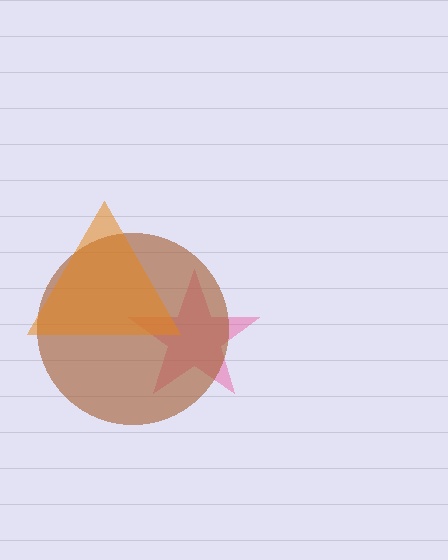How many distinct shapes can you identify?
There are 3 distinct shapes: a pink star, a brown circle, an orange triangle.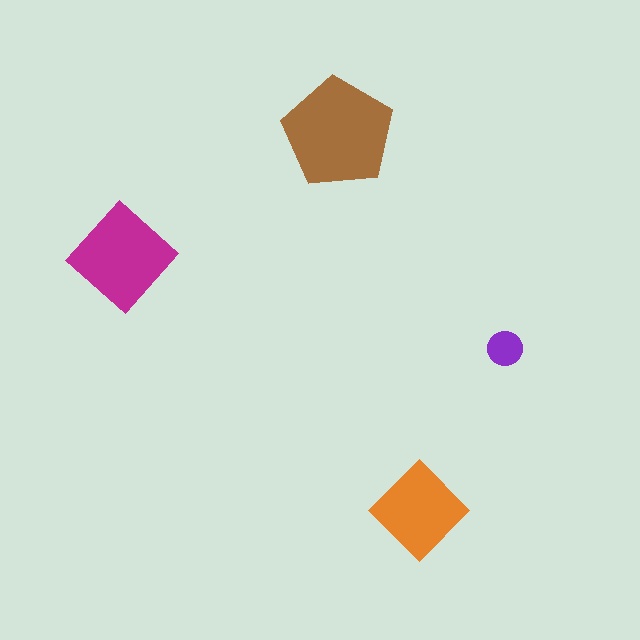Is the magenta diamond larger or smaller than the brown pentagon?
Smaller.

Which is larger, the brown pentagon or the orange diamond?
The brown pentagon.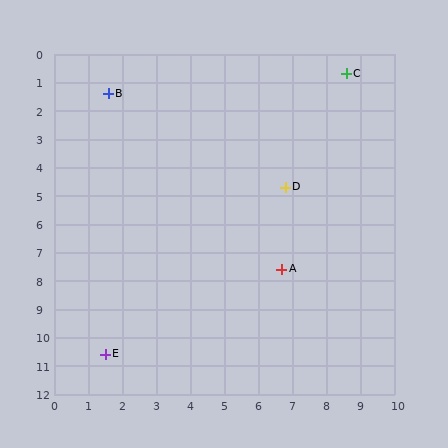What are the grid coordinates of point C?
Point C is at approximately (8.6, 0.7).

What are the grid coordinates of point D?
Point D is at approximately (6.8, 4.7).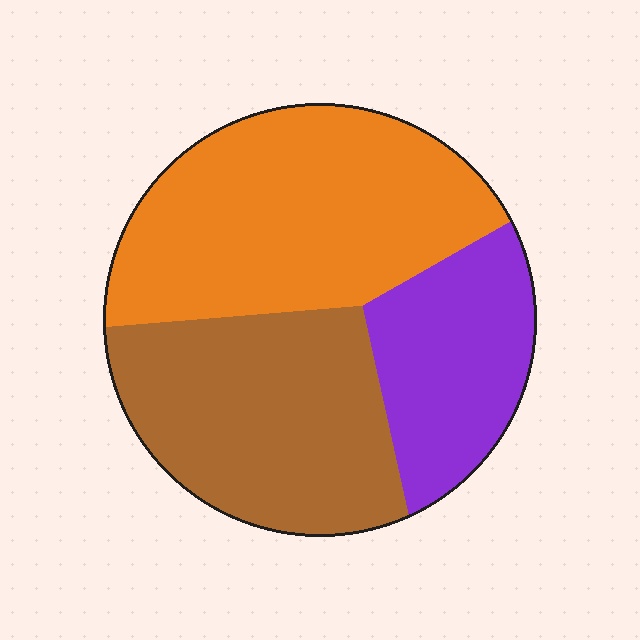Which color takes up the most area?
Orange, at roughly 40%.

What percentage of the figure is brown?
Brown takes up about three eighths (3/8) of the figure.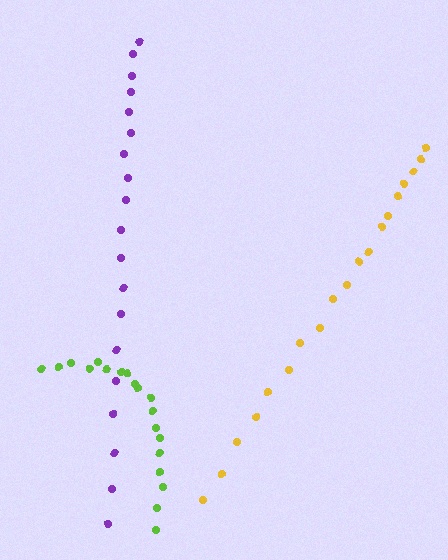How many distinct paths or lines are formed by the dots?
There are 3 distinct paths.